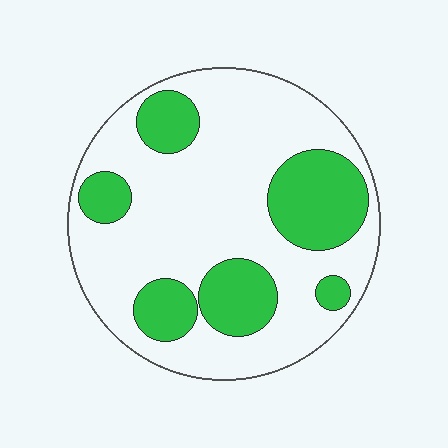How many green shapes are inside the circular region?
6.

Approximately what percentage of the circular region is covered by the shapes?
Approximately 30%.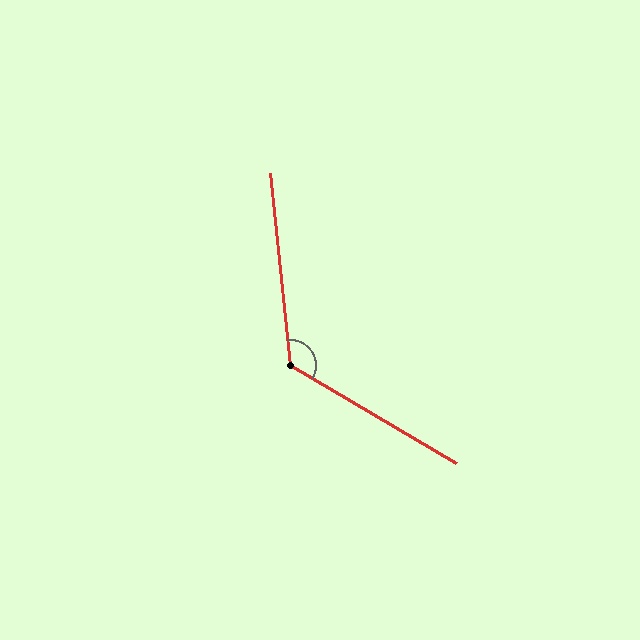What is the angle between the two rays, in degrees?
Approximately 127 degrees.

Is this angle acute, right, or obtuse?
It is obtuse.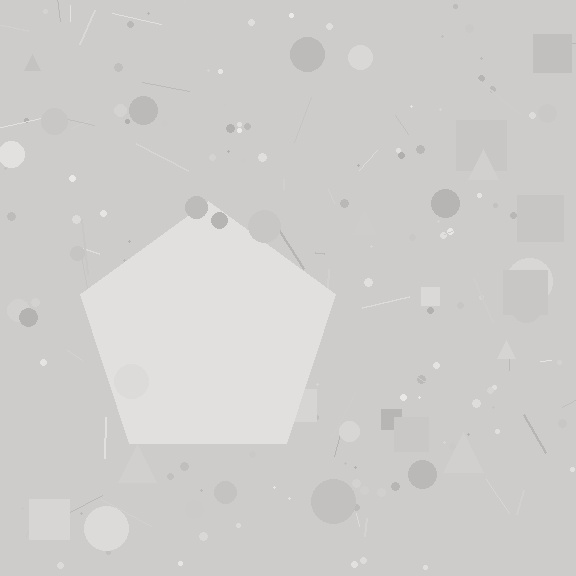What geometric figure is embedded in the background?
A pentagon is embedded in the background.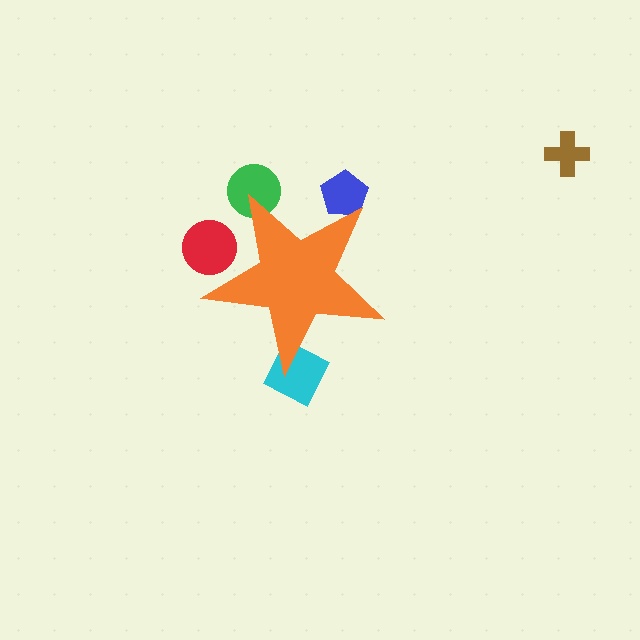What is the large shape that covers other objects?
An orange star.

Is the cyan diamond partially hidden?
Yes, the cyan diamond is partially hidden behind the orange star.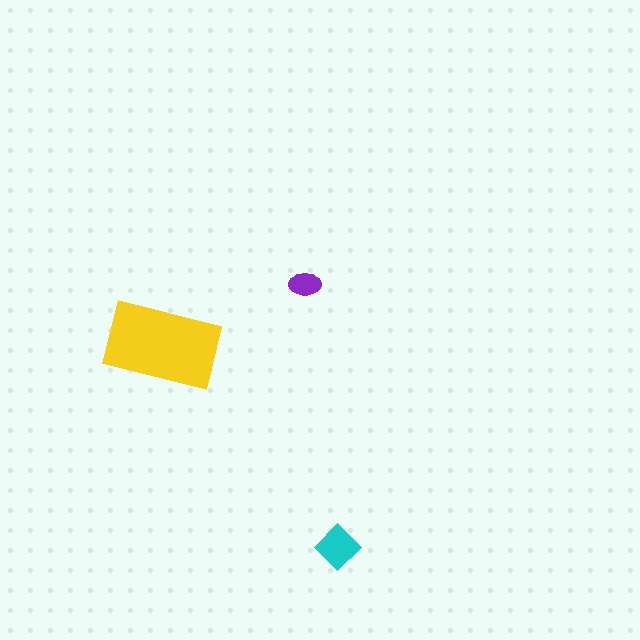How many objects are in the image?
There are 3 objects in the image.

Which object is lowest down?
The cyan diamond is bottommost.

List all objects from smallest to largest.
The purple ellipse, the cyan diamond, the yellow rectangle.